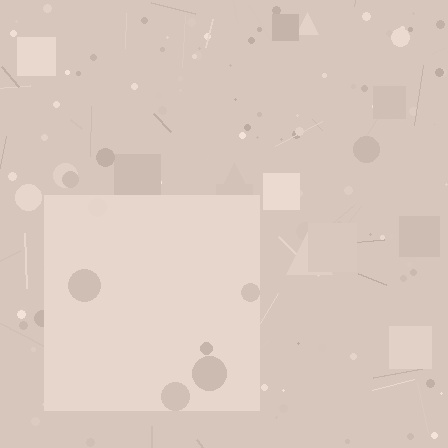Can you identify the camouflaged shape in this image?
The camouflaged shape is a square.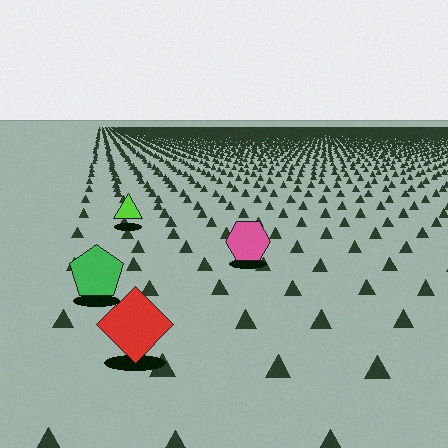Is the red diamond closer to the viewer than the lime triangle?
Yes. The red diamond is closer — you can tell from the texture gradient: the ground texture is coarser near it.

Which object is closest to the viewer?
The red diamond is closest. The texture marks near it are larger and more spread out.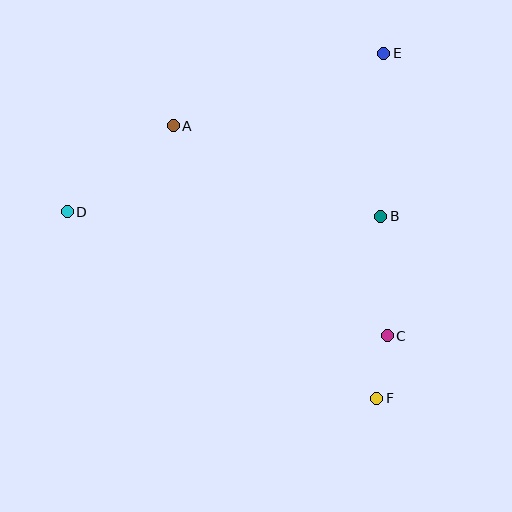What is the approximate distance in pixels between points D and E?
The distance between D and E is approximately 354 pixels.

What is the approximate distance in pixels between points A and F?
The distance between A and F is approximately 340 pixels.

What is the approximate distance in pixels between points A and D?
The distance between A and D is approximately 136 pixels.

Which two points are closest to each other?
Points C and F are closest to each other.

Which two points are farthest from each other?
Points D and F are farthest from each other.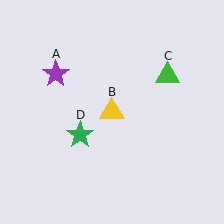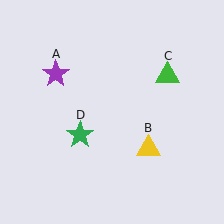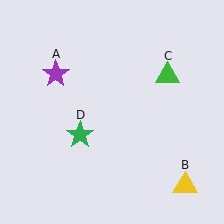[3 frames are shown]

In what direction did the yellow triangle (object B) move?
The yellow triangle (object B) moved down and to the right.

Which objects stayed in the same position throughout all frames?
Purple star (object A) and green triangle (object C) and green star (object D) remained stationary.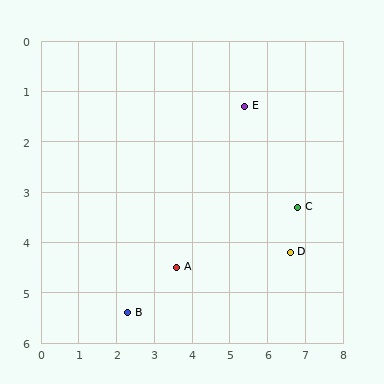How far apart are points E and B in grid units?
Points E and B are about 5.1 grid units apart.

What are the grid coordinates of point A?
Point A is at approximately (3.6, 4.5).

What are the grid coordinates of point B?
Point B is at approximately (2.3, 5.4).